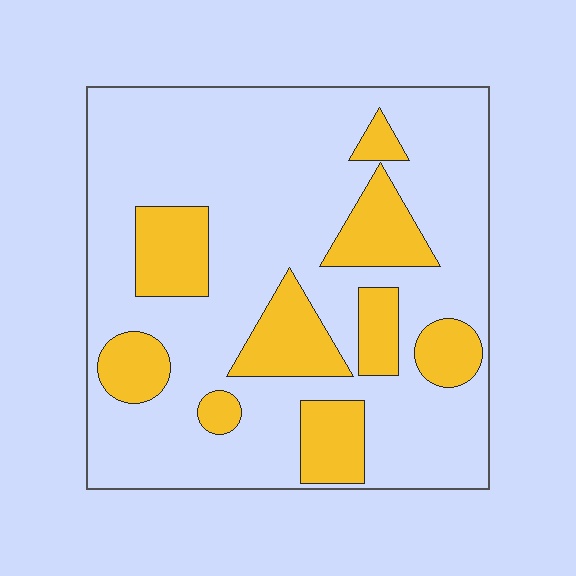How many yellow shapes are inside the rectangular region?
9.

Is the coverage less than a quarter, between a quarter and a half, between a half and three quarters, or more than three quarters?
Less than a quarter.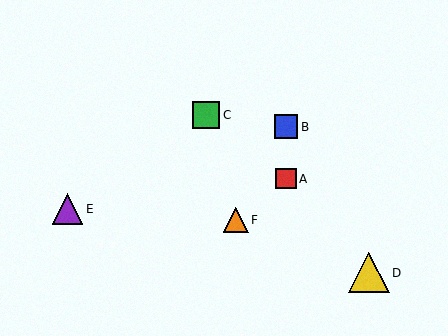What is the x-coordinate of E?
Object E is at x≈68.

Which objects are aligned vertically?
Objects A, B are aligned vertically.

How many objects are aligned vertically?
2 objects (A, B) are aligned vertically.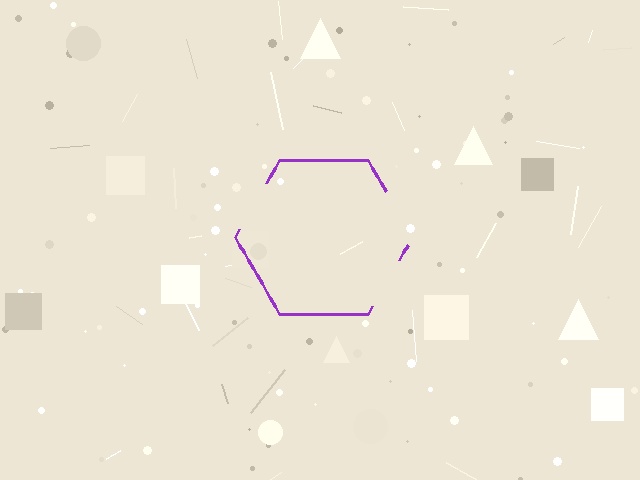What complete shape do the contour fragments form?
The contour fragments form a hexagon.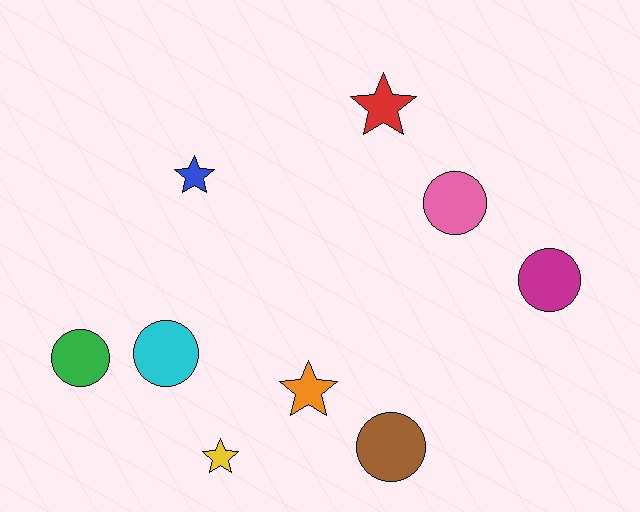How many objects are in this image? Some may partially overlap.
There are 9 objects.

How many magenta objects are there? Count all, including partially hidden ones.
There is 1 magenta object.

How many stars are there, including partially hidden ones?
There are 4 stars.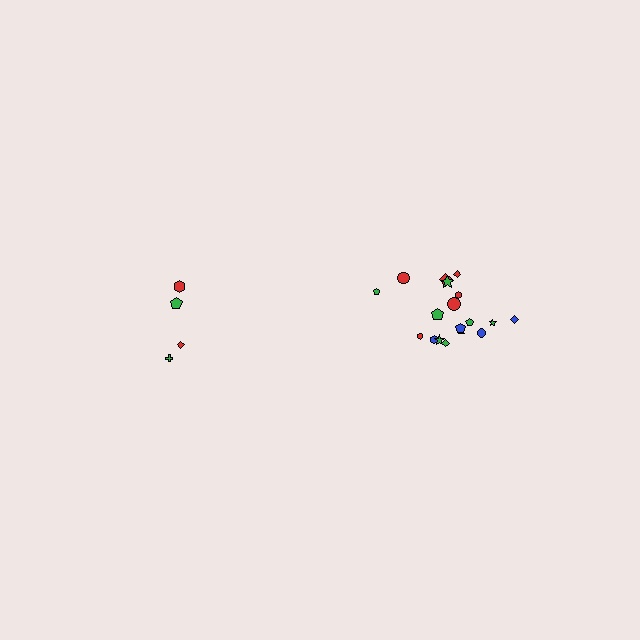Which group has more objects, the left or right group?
The right group.